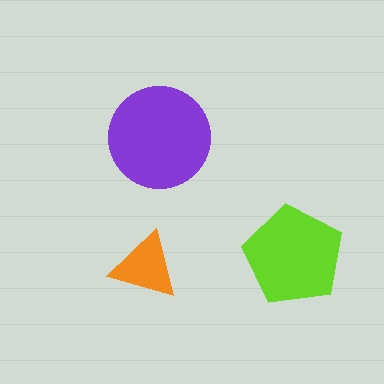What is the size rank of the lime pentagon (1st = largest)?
2nd.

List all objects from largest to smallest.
The purple circle, the lime pentagon, the orange triangle.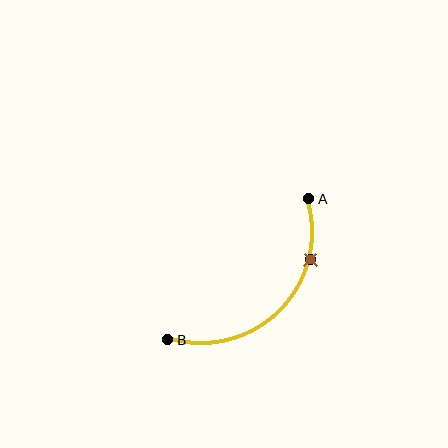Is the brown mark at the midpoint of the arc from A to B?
No. The brown mark lies on the arc but is closer to endpoint A. The arc midpoint would be at the point on the curve equidistant along the arc from both A and B.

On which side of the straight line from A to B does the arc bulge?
The arc bulges below and to the right of the straight line connecting A and B.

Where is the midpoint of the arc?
The arc midpoint is the point on the curve farthest from the straight line joining A and B. It sits below and to the right of that line.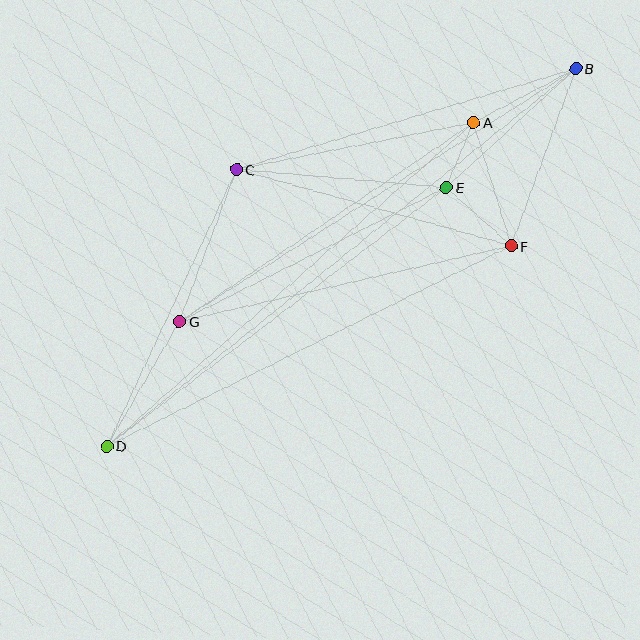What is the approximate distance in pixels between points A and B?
The distance between A and B is approximately 116 pixels.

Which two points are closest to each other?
Points A and E are closest to each other.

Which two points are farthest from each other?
Points B and D are farthest from each other.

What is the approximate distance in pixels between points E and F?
The distance between E and F is approximately 87 pixels.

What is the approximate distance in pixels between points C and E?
The distance between C and E is approximately 211 pixels.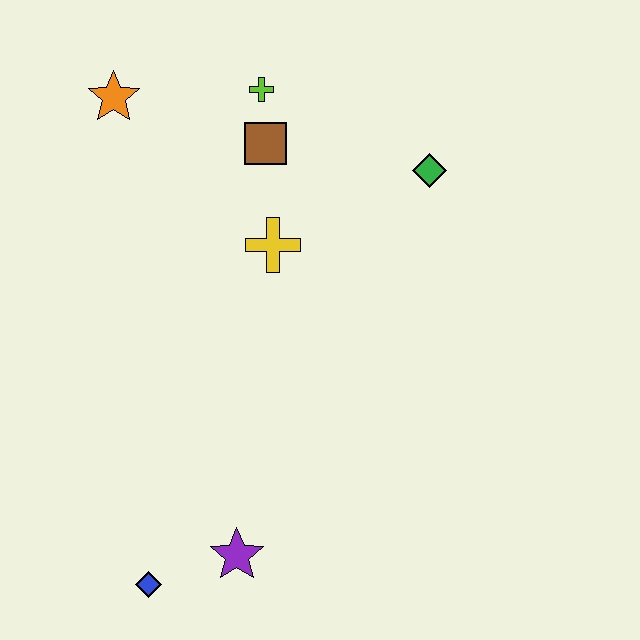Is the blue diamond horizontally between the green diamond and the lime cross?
No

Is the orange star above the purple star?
Yes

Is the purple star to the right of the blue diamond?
Yes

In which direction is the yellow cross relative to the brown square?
The yellow cross is below the brown square.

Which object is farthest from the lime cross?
The blue diamond is farthest from the lime cross.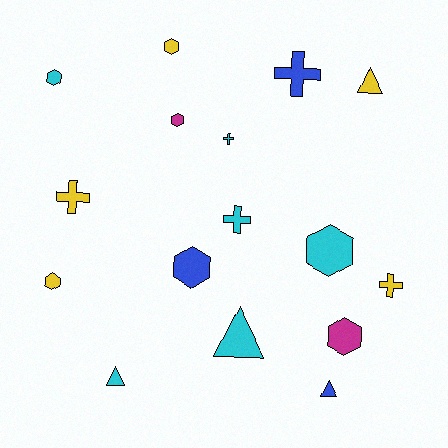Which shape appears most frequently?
Hexagon, with 7 objects.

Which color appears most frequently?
Cyan, with 6 objects.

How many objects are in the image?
There are 16 objects.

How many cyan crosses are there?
There are 2 cyan crosses.